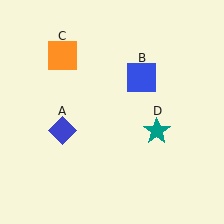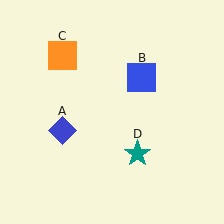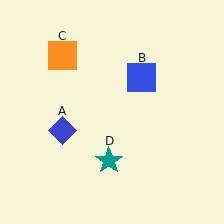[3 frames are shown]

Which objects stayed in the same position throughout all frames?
Blue diamond (object A) and blue square (object B) and orange square (object C) remained stationary.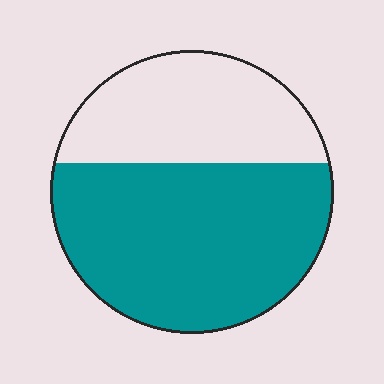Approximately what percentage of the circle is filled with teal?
Approximately 65%.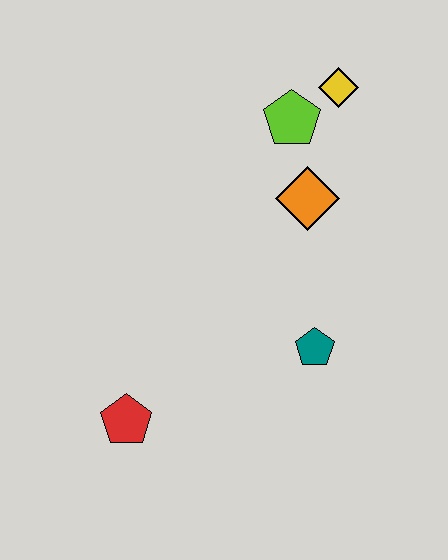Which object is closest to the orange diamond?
The lime pentagon is closest to the orange diamond.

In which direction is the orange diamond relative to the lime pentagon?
The orange diamond is below the lime pentagon.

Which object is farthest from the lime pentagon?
The red pentagon is farthest from the lime pentagon.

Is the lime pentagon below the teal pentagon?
No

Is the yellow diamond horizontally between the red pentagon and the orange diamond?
No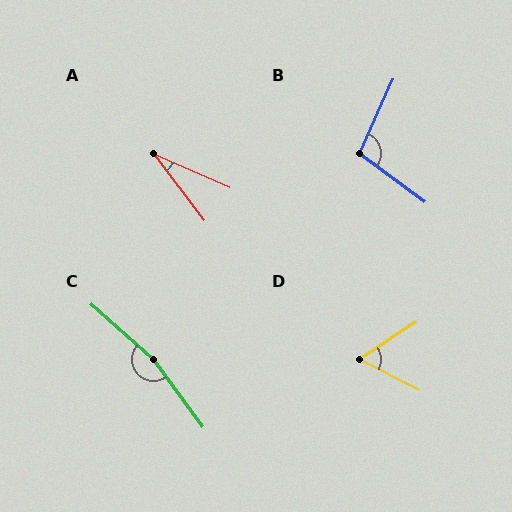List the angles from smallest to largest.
A (29°), D (61°), B (102°), C (168°).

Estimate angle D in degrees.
Approximately 61 degrees.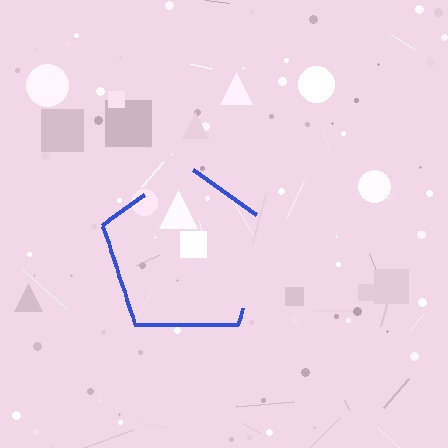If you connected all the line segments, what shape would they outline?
They would outline a pentagon.